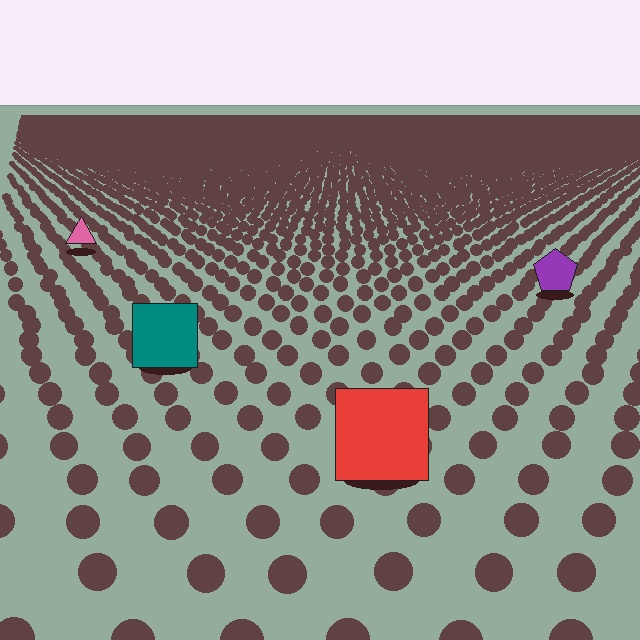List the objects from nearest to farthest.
From nearest to farthest: the red square, the teal square, the purple pentagon, the pink triangle.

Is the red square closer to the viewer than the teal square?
Yes. The red square is closer — you can tell from the texture gradient: the ground texture is coarser near it.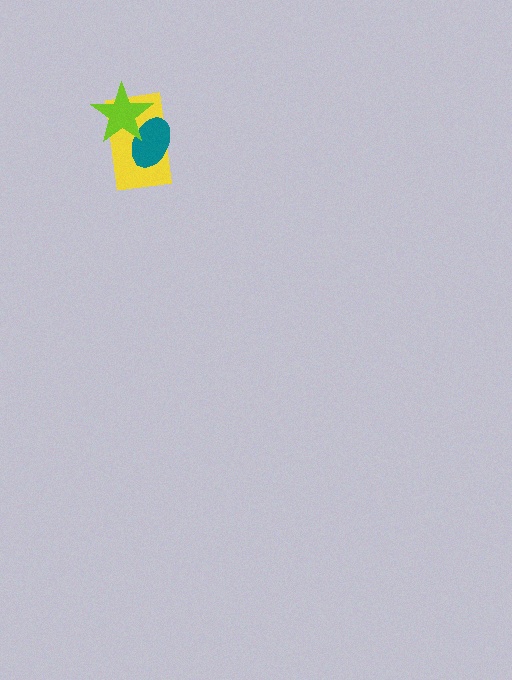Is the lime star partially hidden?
No, no other shape covers it.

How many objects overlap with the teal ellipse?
2 objects overlap with the teal ellipse.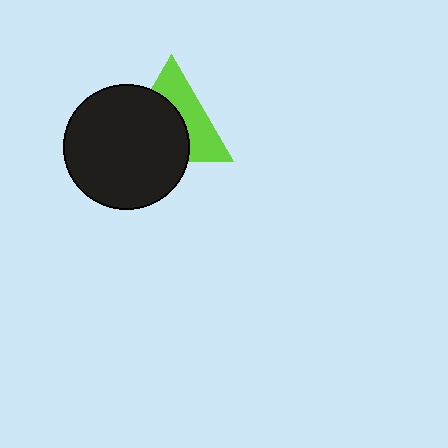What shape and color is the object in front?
The object in front is a black circle.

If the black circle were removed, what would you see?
You would see the complete lime triangle.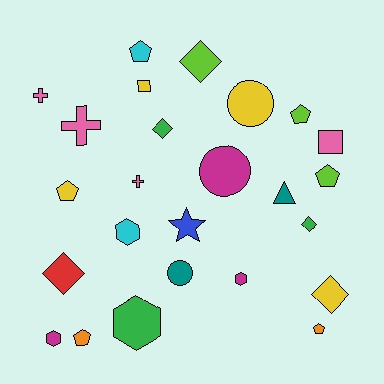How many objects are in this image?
There are 25 objects.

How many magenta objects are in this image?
There are 3 magenta objects.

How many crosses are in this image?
There are 3 crosses.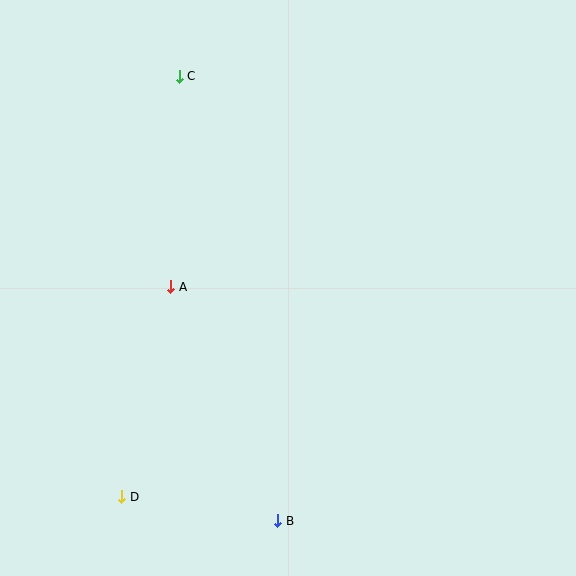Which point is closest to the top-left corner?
Point C is closest to the top-left corner.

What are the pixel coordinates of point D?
Point D is at (122, 497).